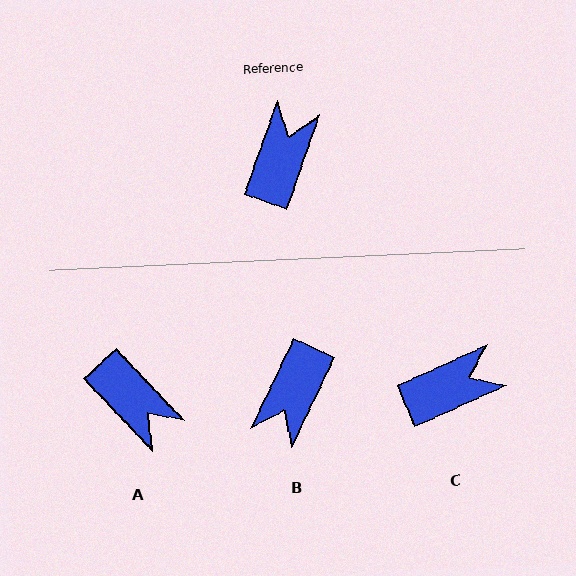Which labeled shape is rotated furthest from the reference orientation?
B, about 174 degrees away.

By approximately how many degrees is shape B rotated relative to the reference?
Approximately 174 degrees counter-clockwise.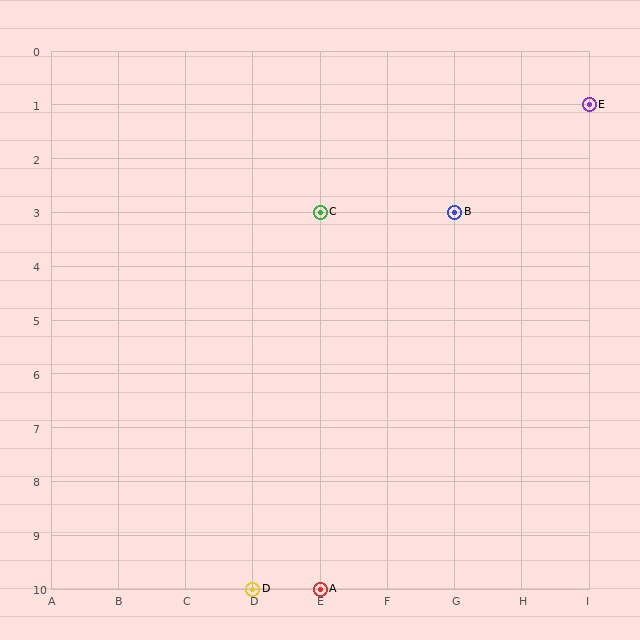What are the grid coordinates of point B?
Point B is at grid coordinates (G, 3).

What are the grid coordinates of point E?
Point E is at grid coordinates (I, 1).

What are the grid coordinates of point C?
Point C is at grid coordinates (E, 3).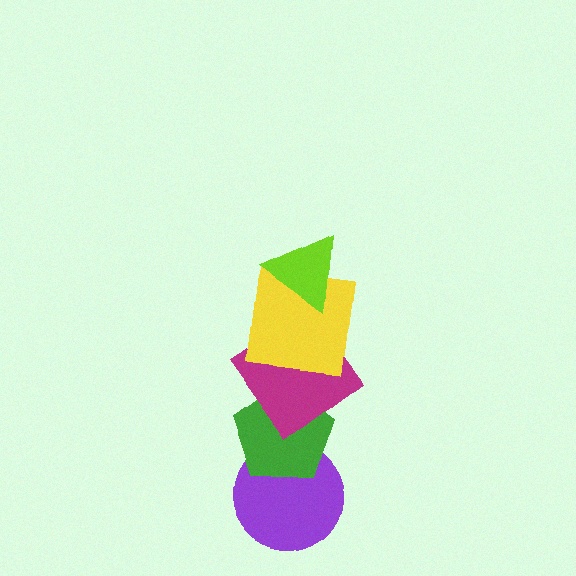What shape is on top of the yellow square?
The lime triangle is on top of the yellow square.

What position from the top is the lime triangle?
The lime triangle is 1st from the top.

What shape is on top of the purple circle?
The green pentagon is on top of the purple circle.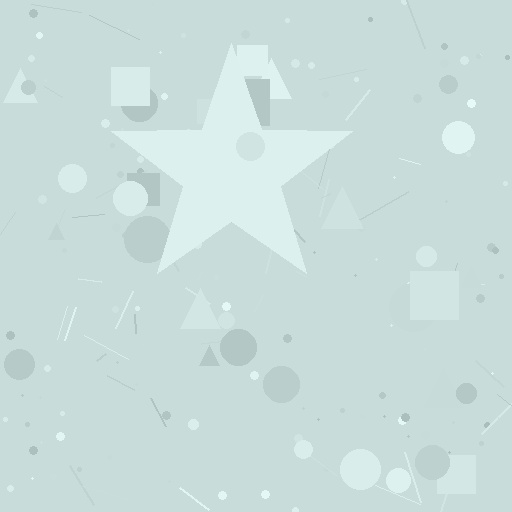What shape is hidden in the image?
A star is hidden in the image.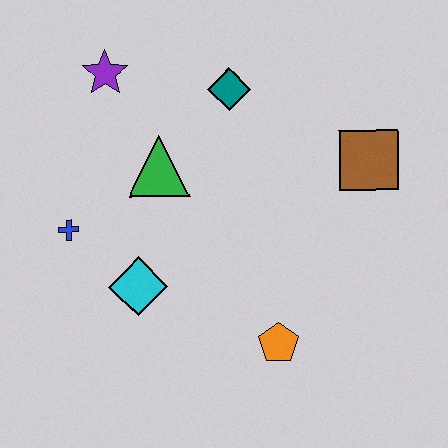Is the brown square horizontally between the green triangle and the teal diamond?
No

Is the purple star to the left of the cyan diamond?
Yes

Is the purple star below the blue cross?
No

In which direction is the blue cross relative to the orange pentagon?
The blue cross is to the left of the orange pentagon.